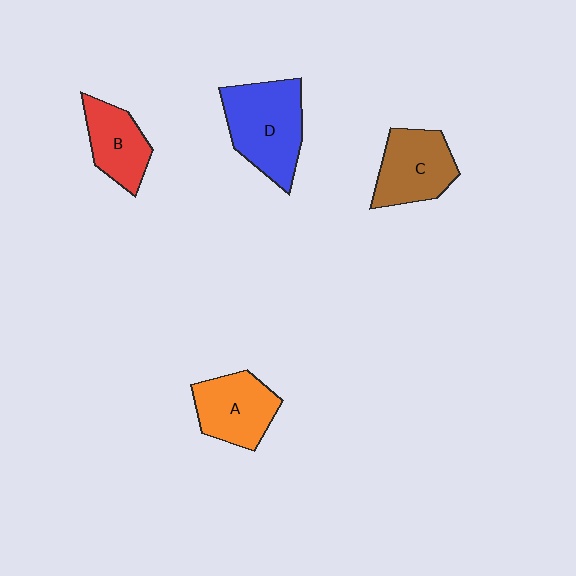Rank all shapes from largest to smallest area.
From largest to smallest: D (blue), C (brown), A (orange), B (red).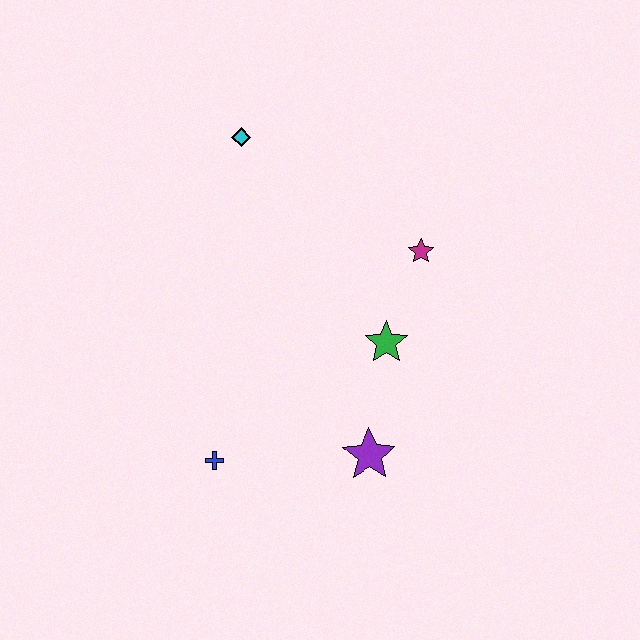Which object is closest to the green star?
The magenta star is closest to the green star.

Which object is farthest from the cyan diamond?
The purple star is farthest from the cyan diamond.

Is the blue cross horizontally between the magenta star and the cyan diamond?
No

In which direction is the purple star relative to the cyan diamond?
The purple star is below the cyan diamond.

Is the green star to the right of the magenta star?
No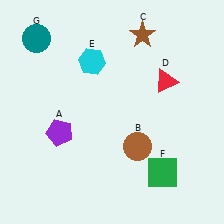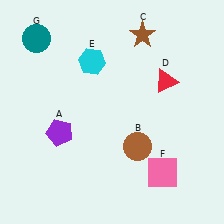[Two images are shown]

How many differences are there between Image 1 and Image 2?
There is 1 difference between the two images.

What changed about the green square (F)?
In Image 1, F is green. In Image 2, it changed to pink.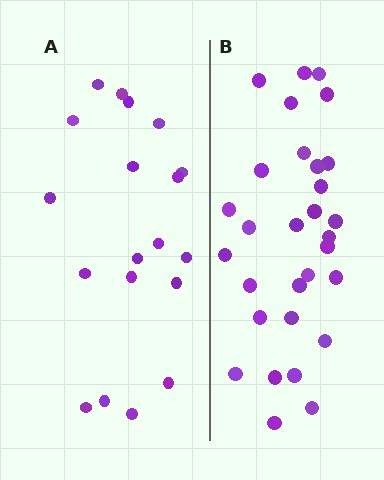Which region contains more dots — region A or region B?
Region B (the right region) has more dots.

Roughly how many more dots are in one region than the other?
Region B has roughly 12 or so more dots than region A.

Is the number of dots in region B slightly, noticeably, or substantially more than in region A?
Region B has substantially more. The ratio is roughly 1.6 to 1.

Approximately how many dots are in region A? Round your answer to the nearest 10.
About 20 dots. (The exact count is 19, which rounds to 20.)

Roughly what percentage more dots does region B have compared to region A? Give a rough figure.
About 60% more.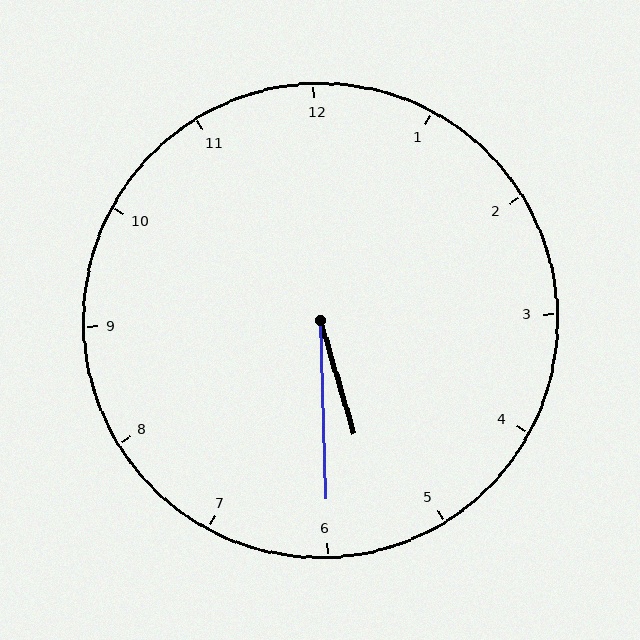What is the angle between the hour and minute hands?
Approximately 15 degrees.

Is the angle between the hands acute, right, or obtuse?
It is acute.